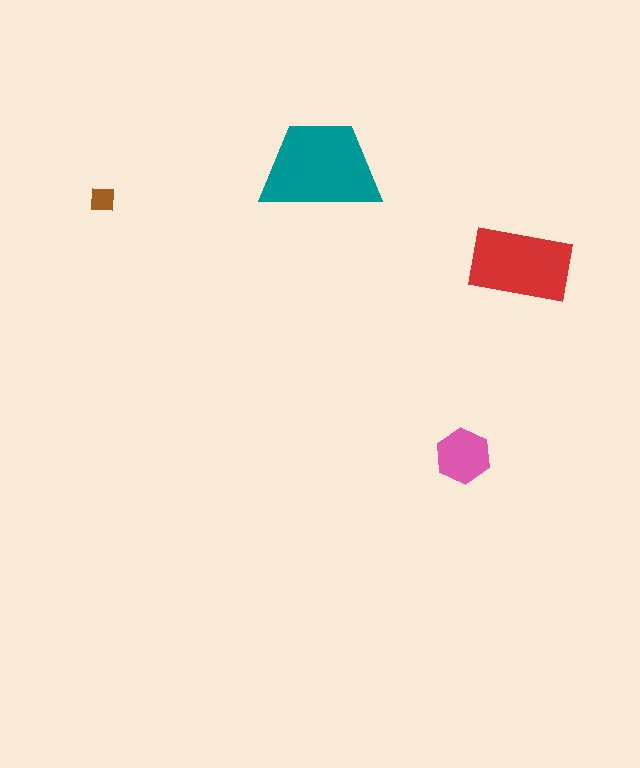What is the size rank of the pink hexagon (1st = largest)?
3rd.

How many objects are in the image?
There are 4 objects in the image.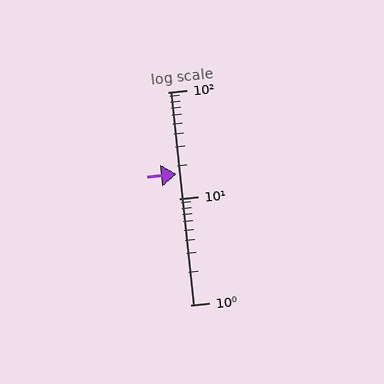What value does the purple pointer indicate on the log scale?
The pointer indicates approximately 17.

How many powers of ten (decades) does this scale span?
The scale spans 2 decades, from 1 to 100.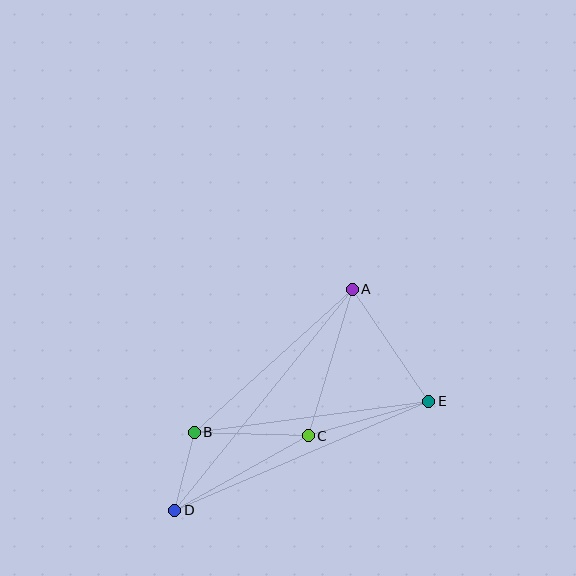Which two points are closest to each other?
Points B and D are closest to each other.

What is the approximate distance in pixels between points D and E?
The distance between D and E is approximately 277 pixels.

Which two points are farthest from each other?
Points A and D are farthest from each other.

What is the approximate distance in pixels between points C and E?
The distance between C and E is approximately 126 pixels.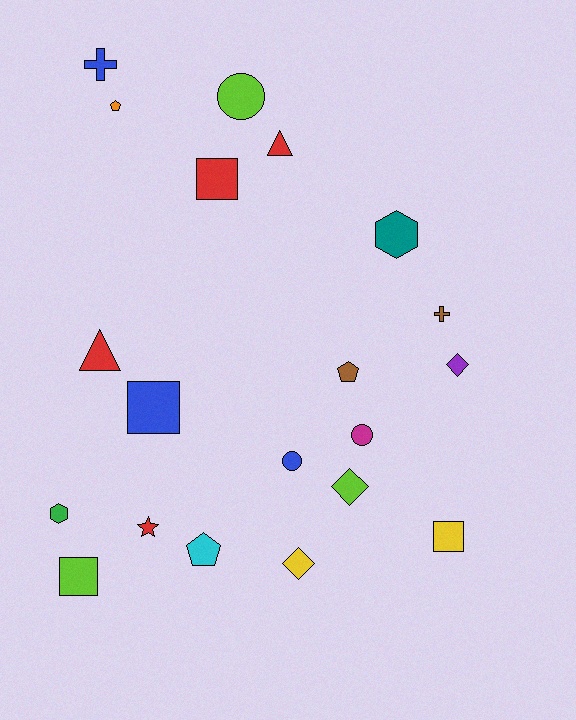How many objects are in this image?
There are 20 objects.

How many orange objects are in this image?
There is 1 orange object.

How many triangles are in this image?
There are 2 triangles.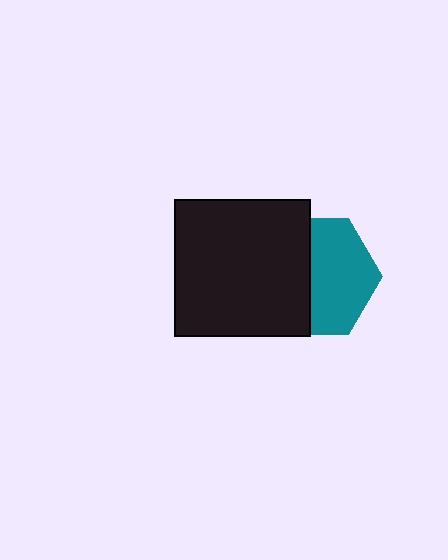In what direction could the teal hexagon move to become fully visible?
The teal hexagon could move right. That would shift it out from behind the black square entirely.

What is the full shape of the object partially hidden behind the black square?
The partially hidden object is a teal hexagon.